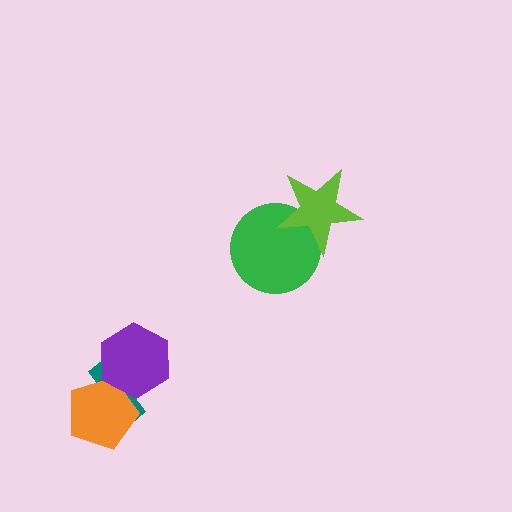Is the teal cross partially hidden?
Yes, it is partially covered by another shape.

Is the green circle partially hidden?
Yes, it is partially covered by another shape.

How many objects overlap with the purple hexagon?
2 objects overlap with the purple hexagon.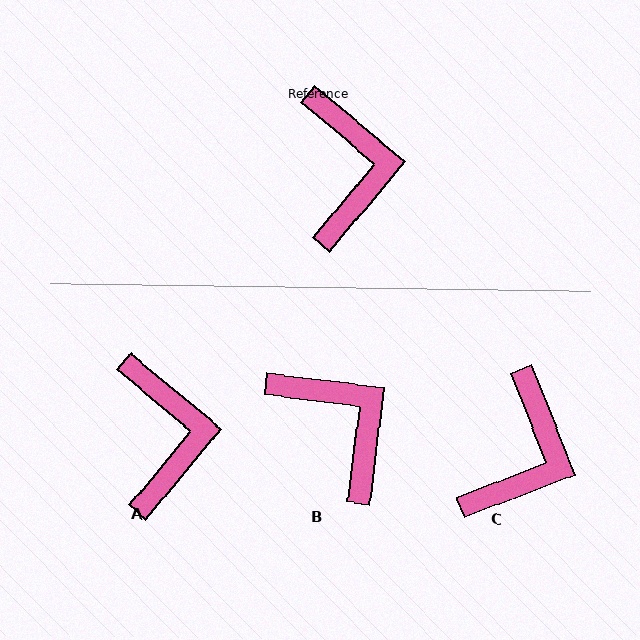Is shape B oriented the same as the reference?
No, it is off by about 32 degrees.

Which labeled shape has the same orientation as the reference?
A.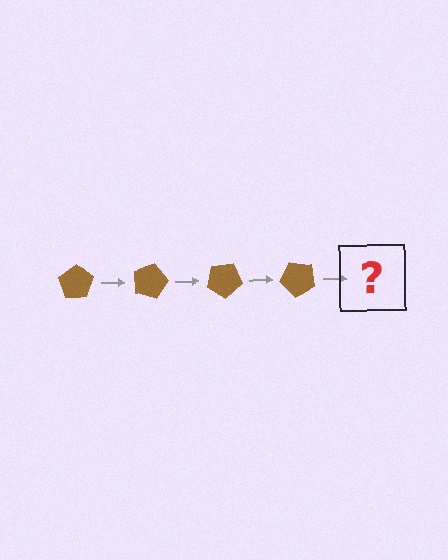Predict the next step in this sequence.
The next step is a brown pentagon rotated 60 degrees.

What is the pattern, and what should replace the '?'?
The pattern is that the pentagon rotates 15 degrees each step. The '?' should be a brown pentagon rotated 60 degrees.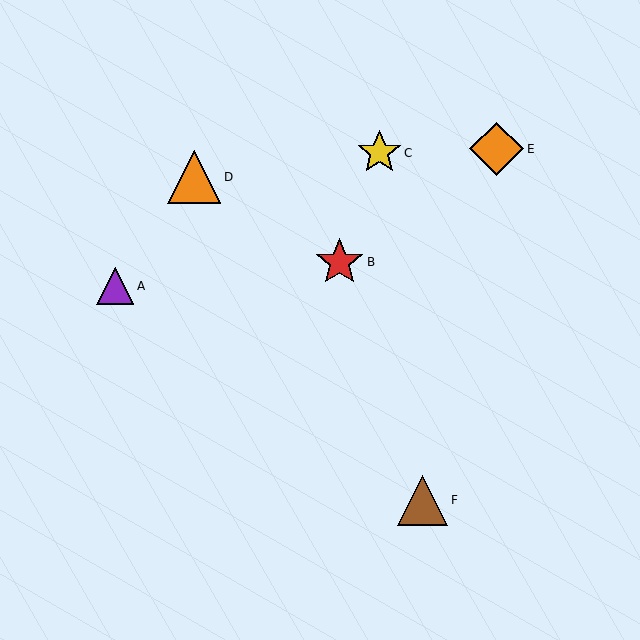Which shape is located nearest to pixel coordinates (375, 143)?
The yellow star (labeled C) at (379, 153) is nearest to that location.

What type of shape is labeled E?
Shape E is an orange diamond.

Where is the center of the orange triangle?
The center of the orange triangle is at (194, 177).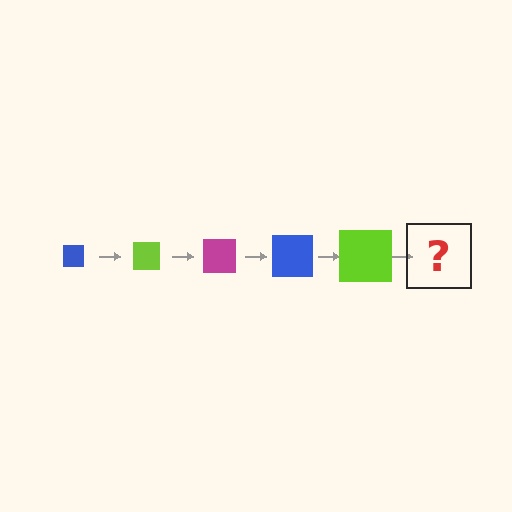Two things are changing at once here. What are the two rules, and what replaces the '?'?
The two rules are that the square grows larger each step and the color cycles through blue, lime, and magenta. The '?' should be a magenta square, larger than the previous one.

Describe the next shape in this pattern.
It should be a magenta square, larger than the previous one.